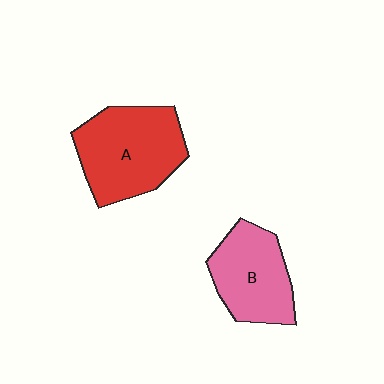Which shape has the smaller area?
Shape B (pink).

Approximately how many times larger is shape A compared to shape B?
Approximately 1.3 times.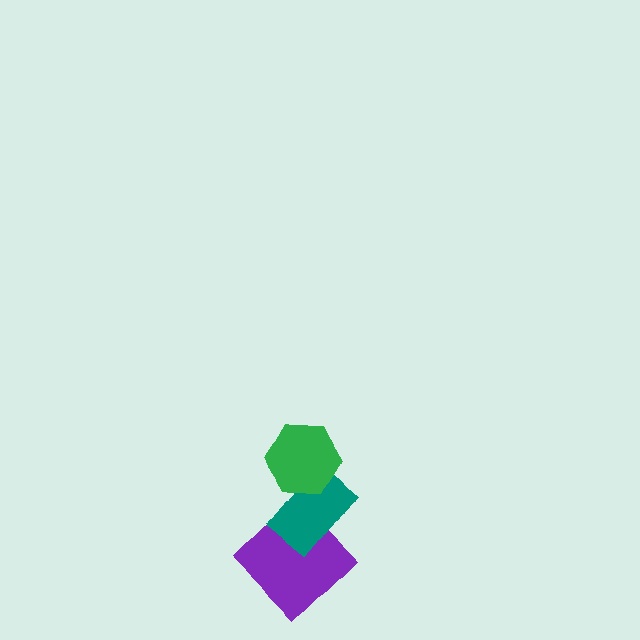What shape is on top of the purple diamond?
The teal rectangle is on top of the purple diamond.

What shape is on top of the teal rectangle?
The green hexagon is on top of the teal rectangle.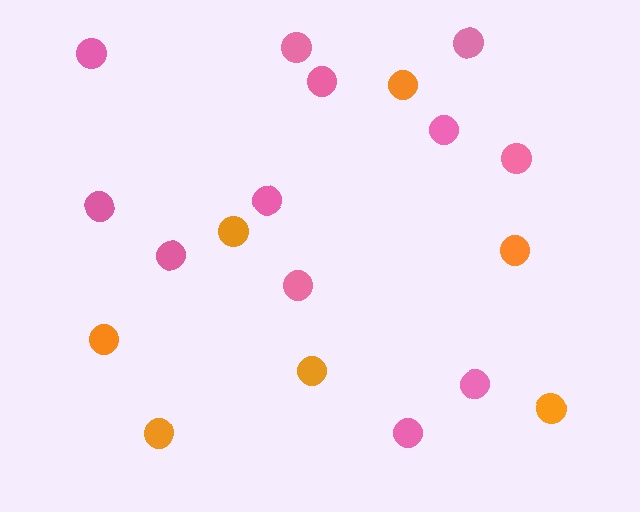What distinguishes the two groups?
There are 2 groups: one group of pink circles (12) and one group of orange circles (7).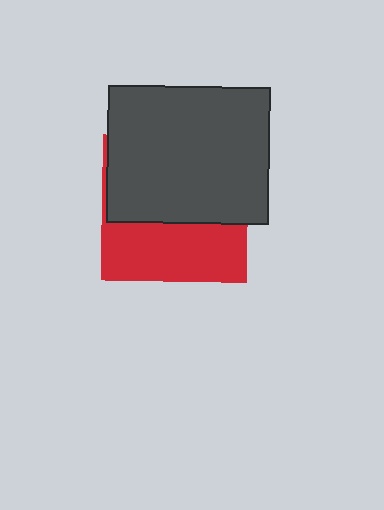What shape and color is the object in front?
The object in front is a dark gray rectangle.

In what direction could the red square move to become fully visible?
The red square could move down. That would shift it out from behind the dark gray rectangle entirely.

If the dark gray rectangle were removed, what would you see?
You would see the complete red square.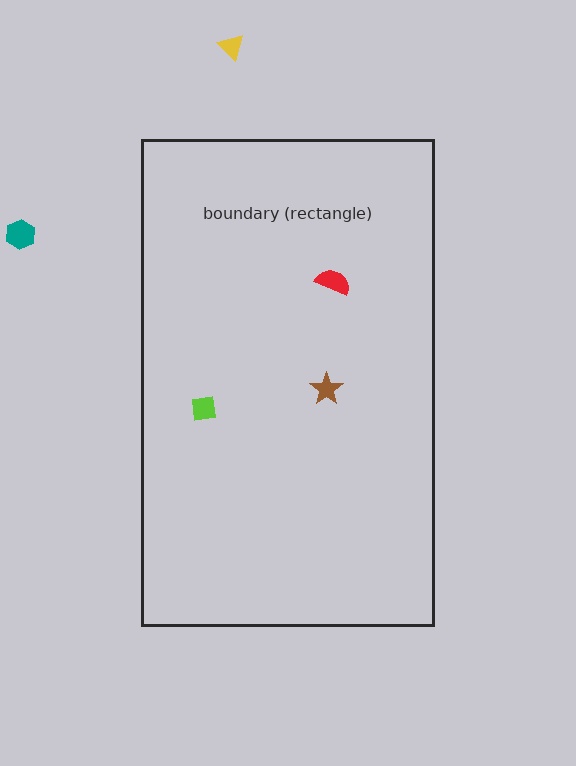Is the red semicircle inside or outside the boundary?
Inside.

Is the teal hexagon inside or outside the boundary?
Outside.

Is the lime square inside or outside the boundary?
Inside.